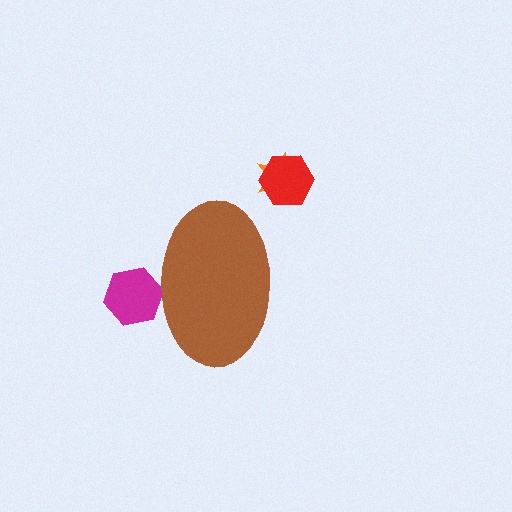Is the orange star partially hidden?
No, the orange star is fully visible.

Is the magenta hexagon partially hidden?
Yes, the magenta hexagon is partially hidden behind the brown ellipse.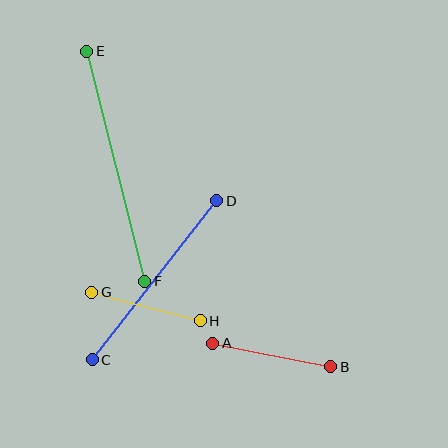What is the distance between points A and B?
The distance is approximately 120 pixels.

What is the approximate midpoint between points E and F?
The midpoint is at approximately (116, 166) pixels.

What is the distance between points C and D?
The distance is approximately 202 pixels.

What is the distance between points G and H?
The distance is approximately 112 pixels.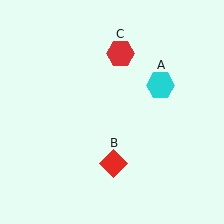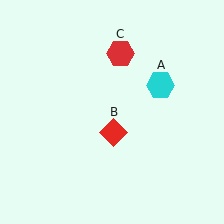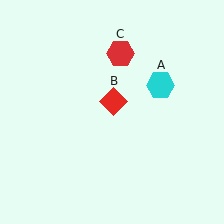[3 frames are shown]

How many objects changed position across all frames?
1 object changed position: red diamond (object B).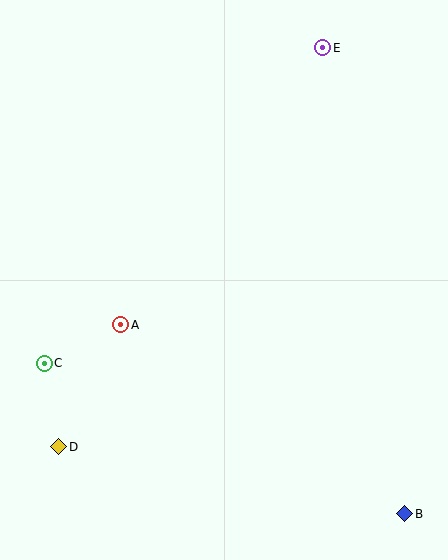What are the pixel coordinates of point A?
Point A is at (121, 325).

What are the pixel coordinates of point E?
Point E is at (323, 48).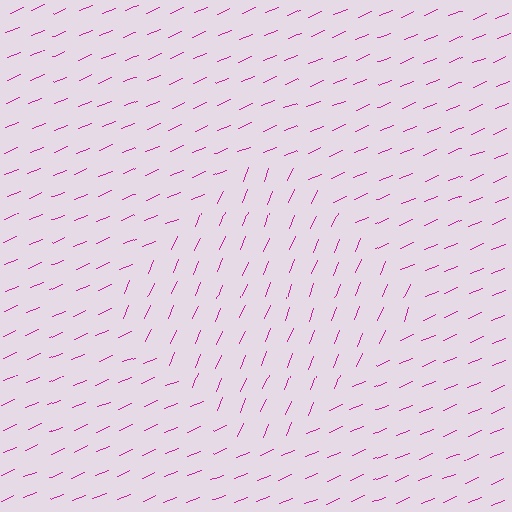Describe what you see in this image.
The image is filled with small magenta line segments. A diamond region in the image has lines oriented differently from the surrounding lines, creating a visible texture boundary.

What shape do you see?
I see a diamond.